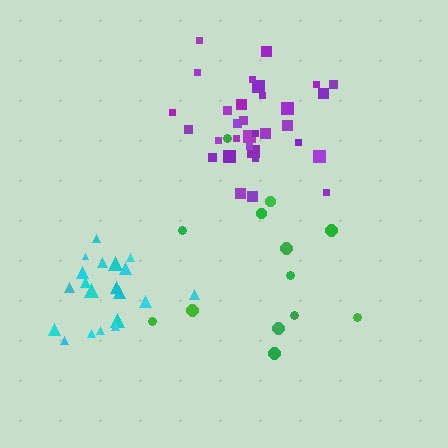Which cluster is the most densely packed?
Purple.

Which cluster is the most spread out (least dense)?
Green.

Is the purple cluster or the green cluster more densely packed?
Purple.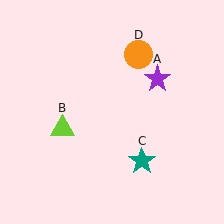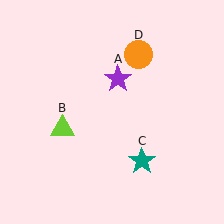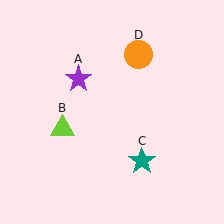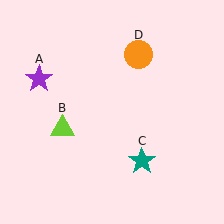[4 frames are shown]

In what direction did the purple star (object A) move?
The purple star (object A) moved left.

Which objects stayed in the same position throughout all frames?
Lime triangle (object B) and teal star (object C) and orange circle (object D) remained stationary.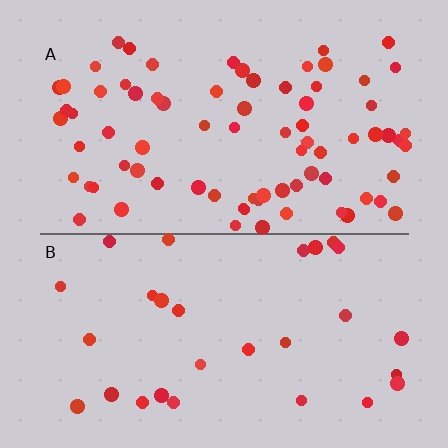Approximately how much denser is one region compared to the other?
Approximately 2.6× — region A over region B.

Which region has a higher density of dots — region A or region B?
A (the top).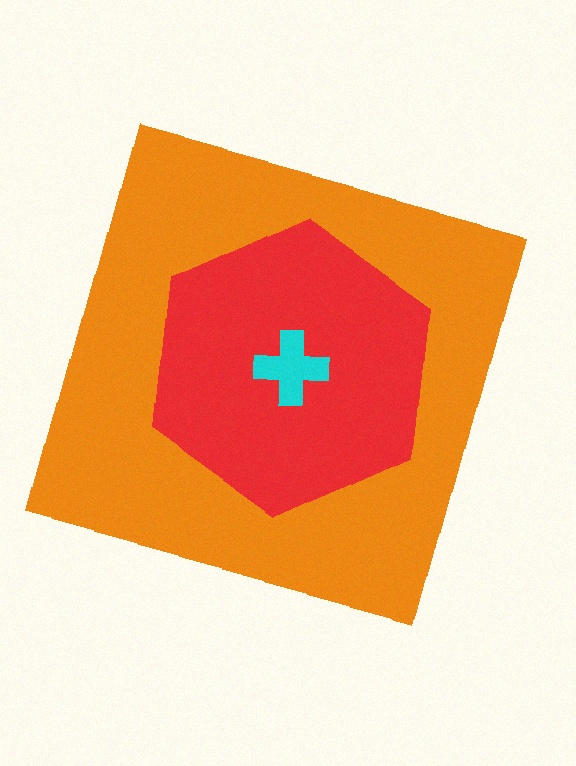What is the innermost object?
The cyan cross.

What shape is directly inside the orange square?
The red hexagon.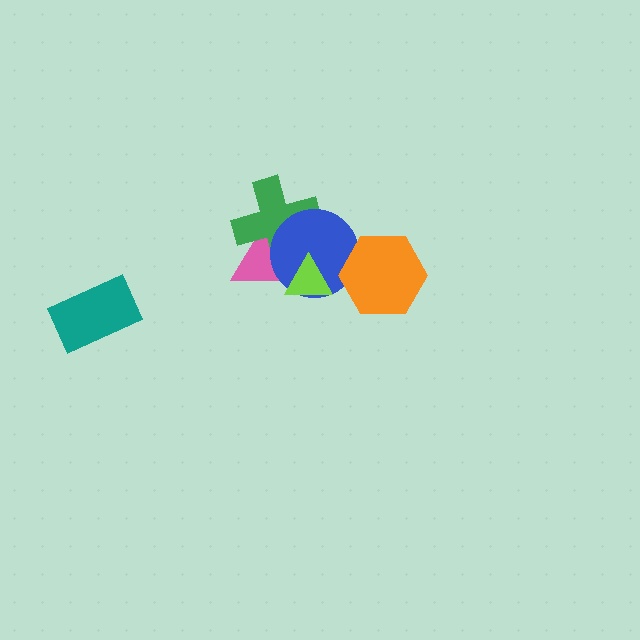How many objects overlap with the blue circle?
4 objects overlap with the blue circle.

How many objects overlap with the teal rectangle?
0 objects overlap with the teal rectangle.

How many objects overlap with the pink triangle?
3 objects overlap with the pink triangle.